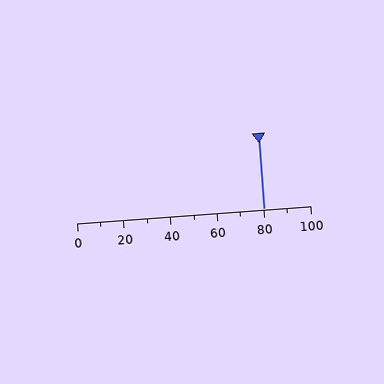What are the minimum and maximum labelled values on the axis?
The axis runs from 0 to 100.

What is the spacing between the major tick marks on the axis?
The major ticks are spaced 20 apart.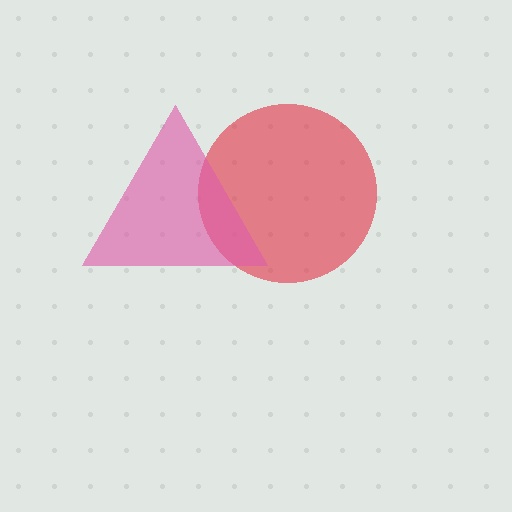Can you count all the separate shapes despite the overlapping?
Yes, there are 2 separate shapes.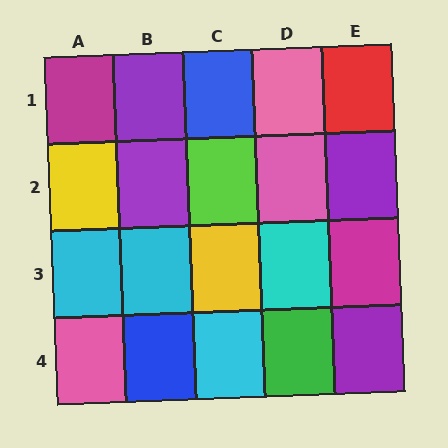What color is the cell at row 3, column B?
Cyan.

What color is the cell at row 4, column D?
Green.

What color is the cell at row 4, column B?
Blue.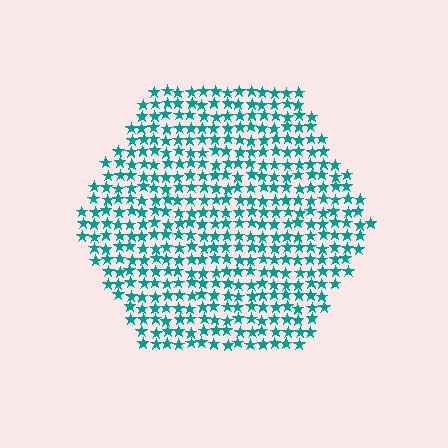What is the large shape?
The large shape is a hexagon.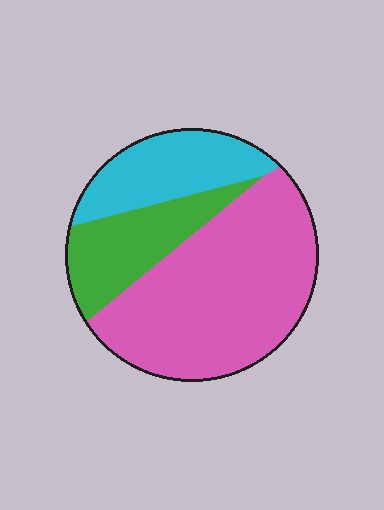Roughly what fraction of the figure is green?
Green covers about 20% of the figure.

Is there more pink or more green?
Pink.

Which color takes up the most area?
Pink, at roughly 60%.